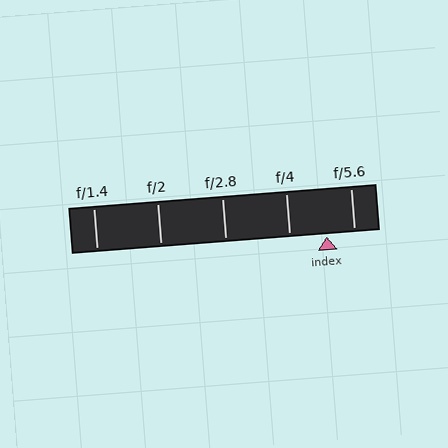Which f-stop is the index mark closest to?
The index mark is closest to f/5.6.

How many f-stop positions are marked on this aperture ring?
There are 5 f-stop positions marked.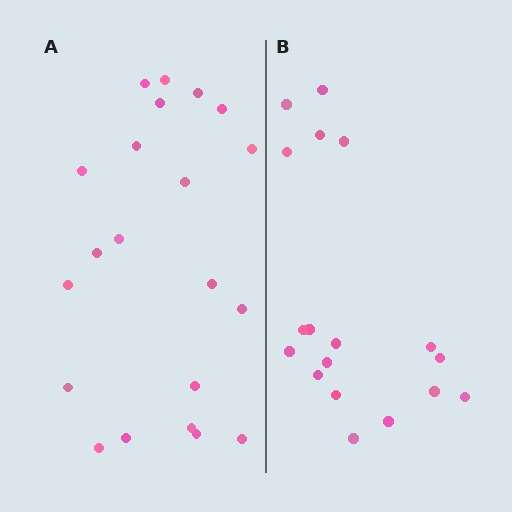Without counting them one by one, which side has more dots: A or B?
Region A (the left region) has more dots.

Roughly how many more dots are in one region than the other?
Region A has just a few more — roughly 2 or 3 more dots than region B.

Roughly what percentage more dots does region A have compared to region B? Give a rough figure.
About 15% more.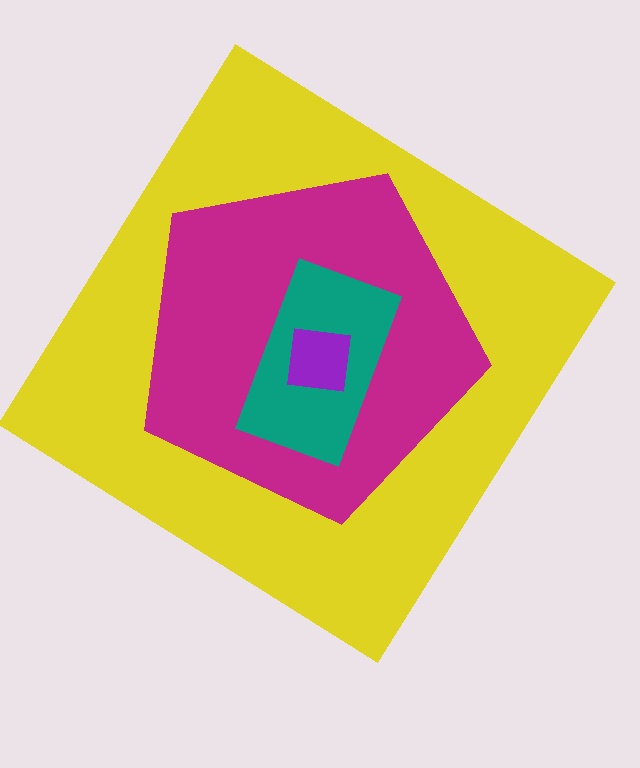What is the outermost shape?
The yellow diamond.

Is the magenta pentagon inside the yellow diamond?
Yes.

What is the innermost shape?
The purple square.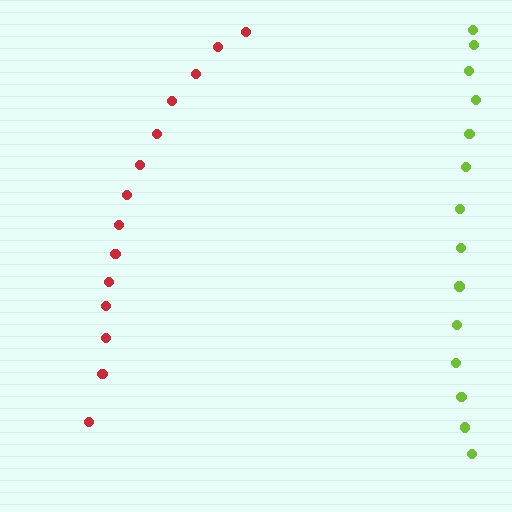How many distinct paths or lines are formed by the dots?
There are 2 distinct paths.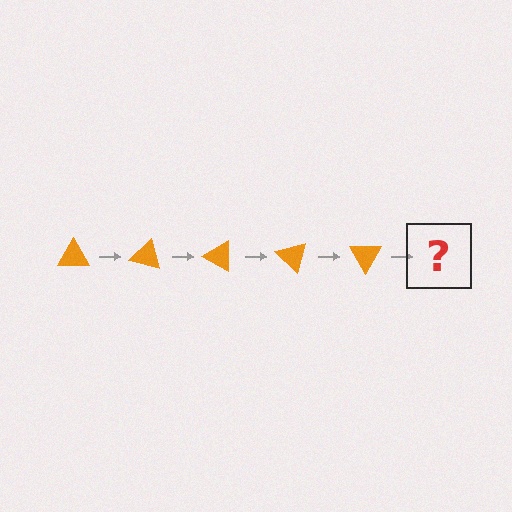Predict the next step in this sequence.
The next step is an orange triangle rotated 75 degrees.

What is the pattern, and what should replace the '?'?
The pattern is that the triangle rotates 15 degrees each step. The '?' should be an orange triangle rotated 75 degrees.